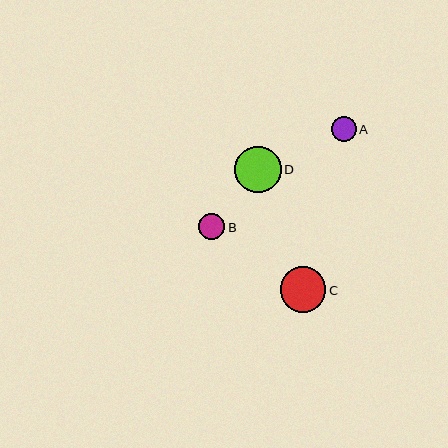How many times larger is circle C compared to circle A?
Circle C is approximately 1.8 times the size of circle A.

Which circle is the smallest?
Circle A is the smallest with a size of approximately 25 pixels.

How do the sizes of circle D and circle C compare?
Circle D and circle C are approximately the same size.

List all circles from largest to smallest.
From largest to smallest: D, C, B, A.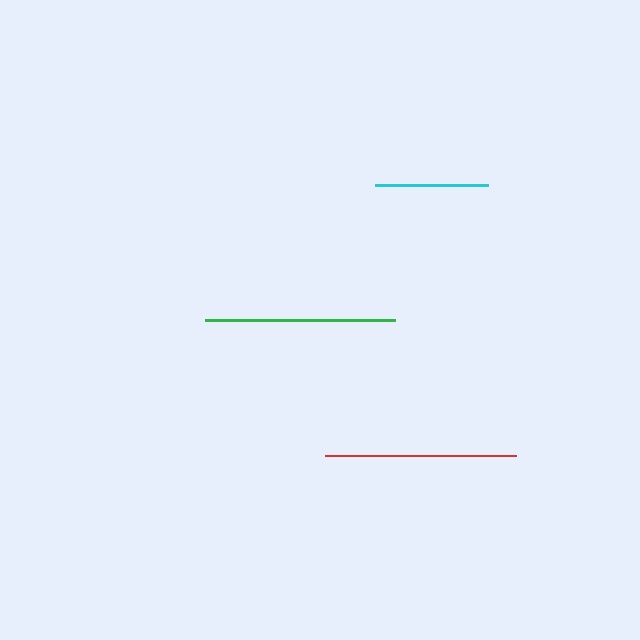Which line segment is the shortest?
The cyan line is the shortest at approximately 113 pixels.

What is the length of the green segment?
The green segment is approximately 189 pixels long.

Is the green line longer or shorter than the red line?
The red line is longer than the green line.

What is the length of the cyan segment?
The cyan segment is approximately 113 pixels long.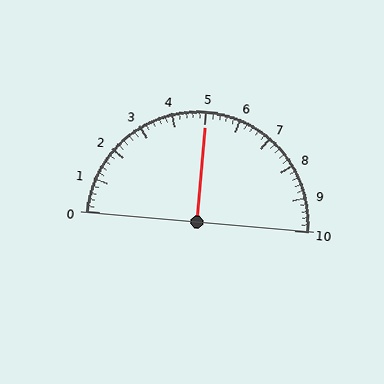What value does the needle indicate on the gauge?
The needle indicates approximately 5.0.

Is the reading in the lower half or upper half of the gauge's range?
The reading is in the upper half of the range (0 to 10).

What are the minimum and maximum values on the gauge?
The gauge ranges from 0 to 10.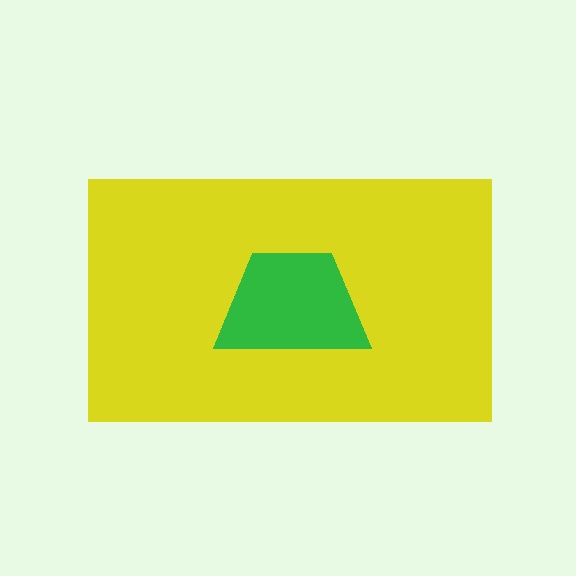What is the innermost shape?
The green trapezoid.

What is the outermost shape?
The yellow rectangle.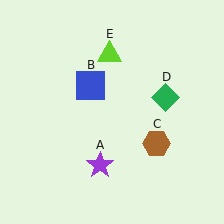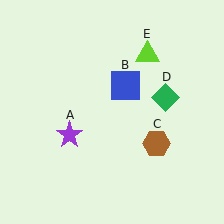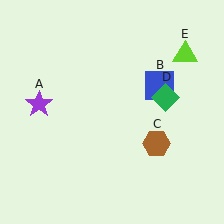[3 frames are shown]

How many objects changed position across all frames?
3 objects changed position: purple star (object A), blue square (object B), lime triangle (object E).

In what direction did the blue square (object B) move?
The blue square (object B) moved right.